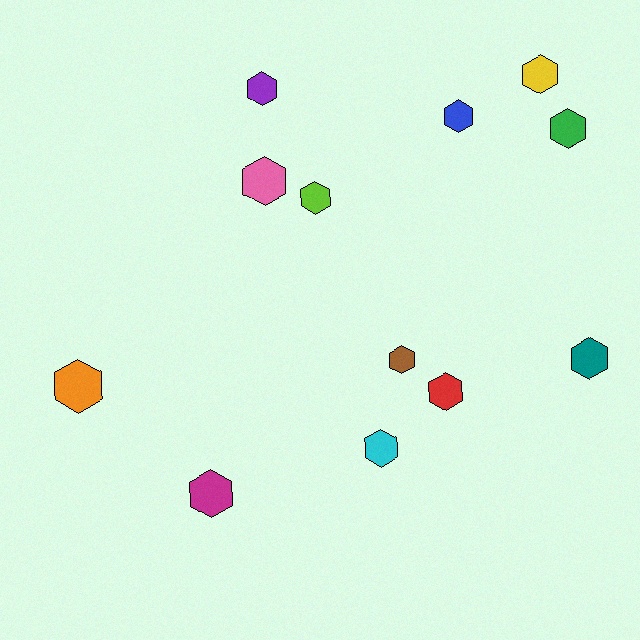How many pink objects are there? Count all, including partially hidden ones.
There is 1 pink object.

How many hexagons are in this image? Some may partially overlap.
There are 12 hexagons.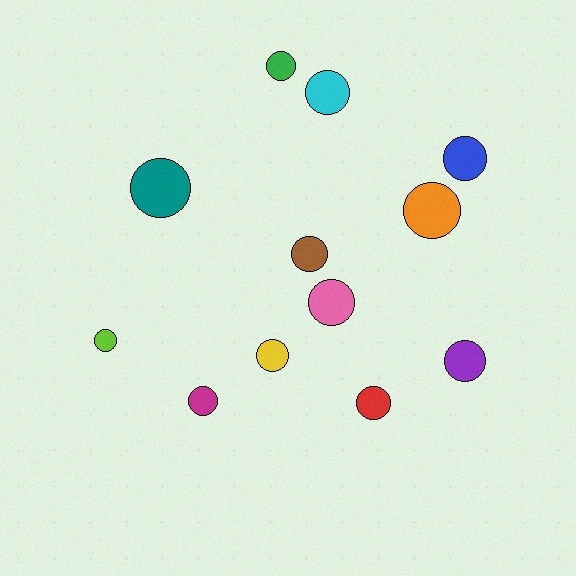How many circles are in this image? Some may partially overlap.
There are 12 circles.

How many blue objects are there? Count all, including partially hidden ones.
There is 1 blue object.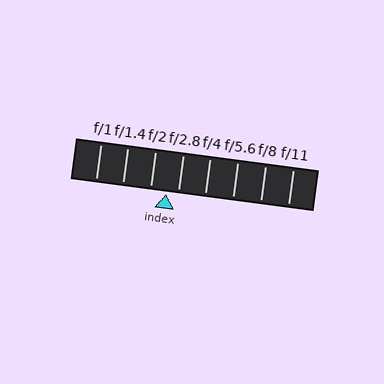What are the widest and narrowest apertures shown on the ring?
The widest aperture shown is f/1 and the narrowest is f/11.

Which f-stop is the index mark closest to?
The index mark is closest to f/2.8.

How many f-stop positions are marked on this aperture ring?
There are 8 f-stop positions marked.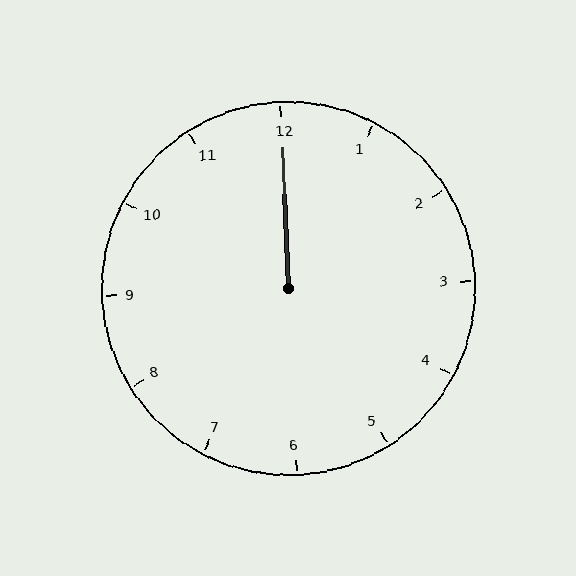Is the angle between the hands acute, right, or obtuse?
It is acute.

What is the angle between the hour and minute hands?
Approximately 0 degrees.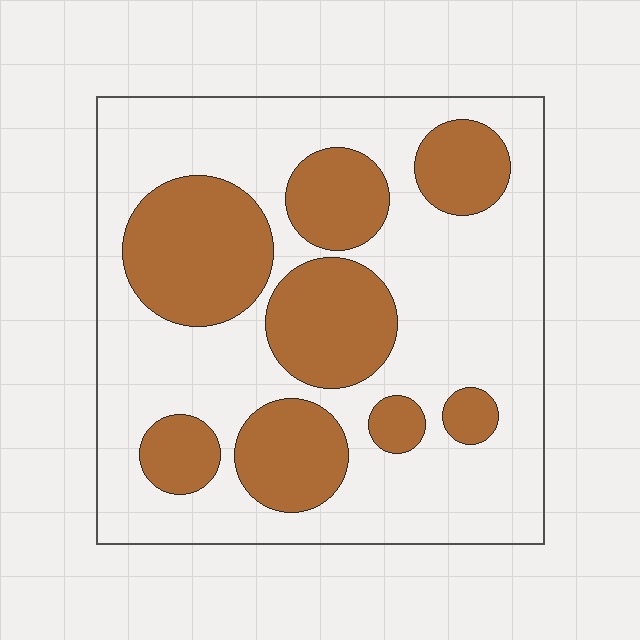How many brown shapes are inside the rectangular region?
8.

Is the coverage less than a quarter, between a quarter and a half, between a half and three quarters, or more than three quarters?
Between a quarter and a half.